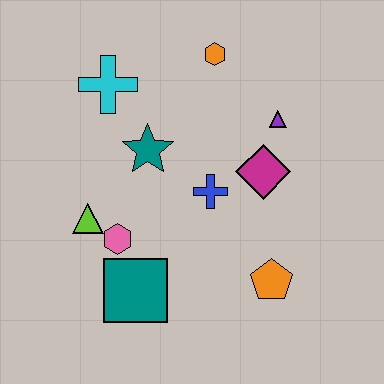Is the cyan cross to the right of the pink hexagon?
No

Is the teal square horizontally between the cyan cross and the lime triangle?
No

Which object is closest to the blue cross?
The magenta diamond is closest to the blue cross.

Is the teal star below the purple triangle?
Yes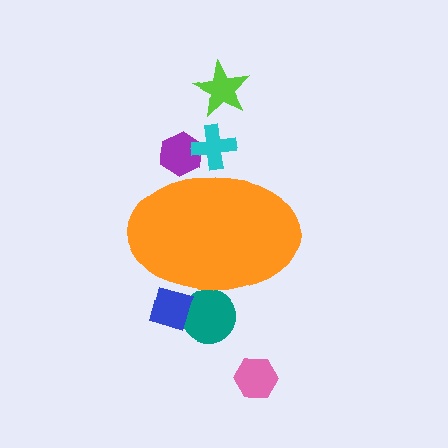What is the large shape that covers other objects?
An orange ellipse.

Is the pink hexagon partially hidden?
No, the pink hexagon is fully visible.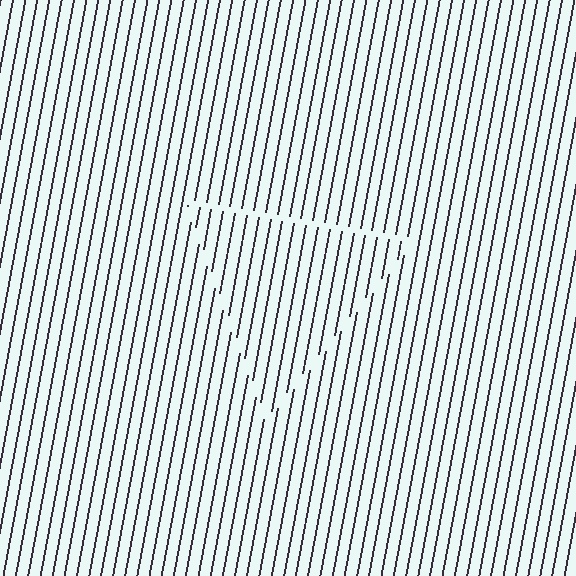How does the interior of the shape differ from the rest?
The interior of the shape contains the same grating, shifted by half a period — the contour is defined by the phase discontinuity where line-ends from the inner and outer gratings abut.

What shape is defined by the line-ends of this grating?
An illusory triangle. The interior of the shape contains the same grating, shifted by half a period — the contour is defined by the phase discontinuity where line-ends from the inner and outer gratings abut.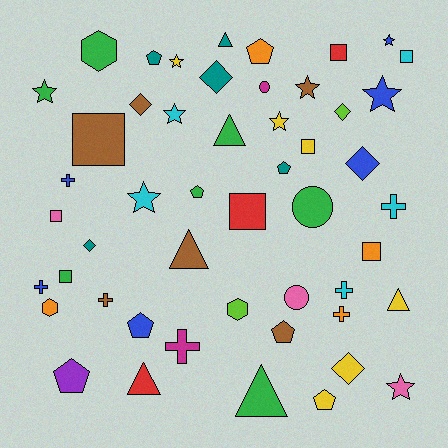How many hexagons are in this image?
There are 3 hexagons.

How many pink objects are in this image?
There are 3 pink objects.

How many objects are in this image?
There are 50 objects.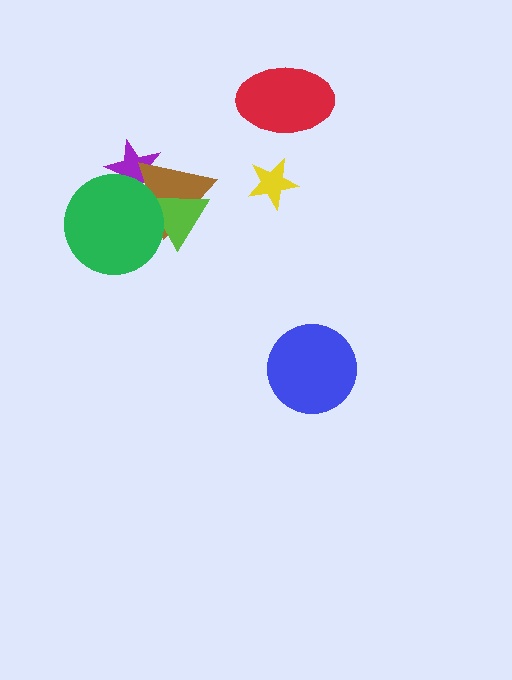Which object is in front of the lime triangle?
The green circle is in front of the lime triangle.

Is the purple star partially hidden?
Yes, it is partially covered by another shape.